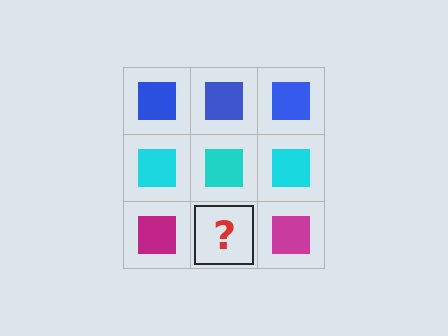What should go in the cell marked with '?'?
The missing cell should contain a magenta square.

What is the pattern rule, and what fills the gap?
The rule is that each row has a consistent color. The gap should be filled with a magenta square.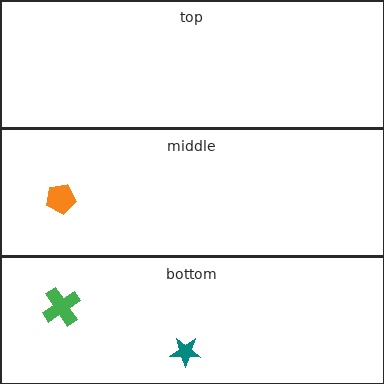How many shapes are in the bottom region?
2.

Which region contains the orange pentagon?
The middle region.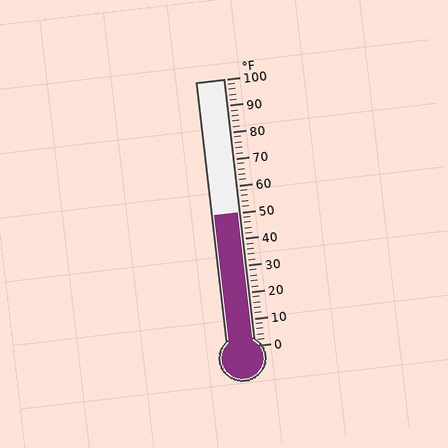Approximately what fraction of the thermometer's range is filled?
The thermometer is filled to approximately 50% of its range.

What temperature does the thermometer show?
The thermometer shows approximately 50°F.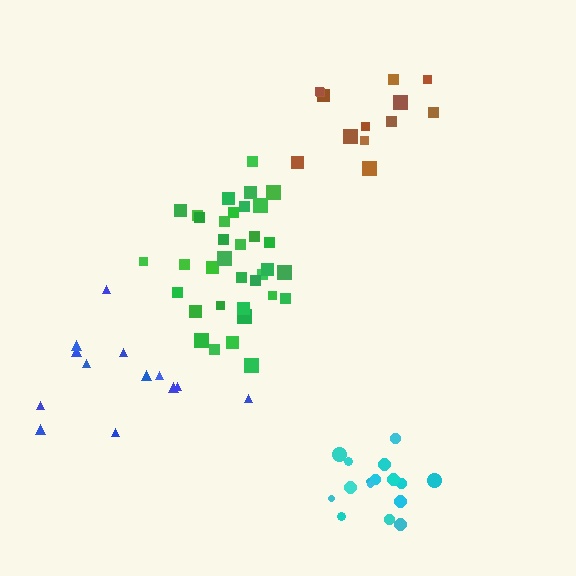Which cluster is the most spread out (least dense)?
Blue.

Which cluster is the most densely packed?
Green.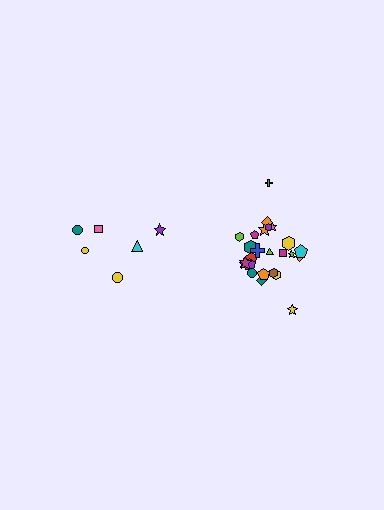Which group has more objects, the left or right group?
The right group.